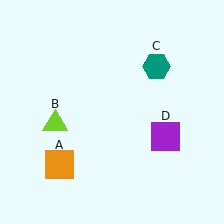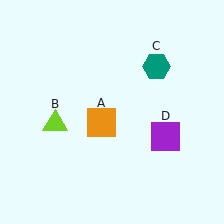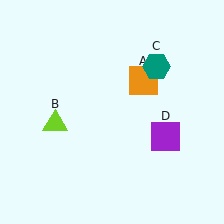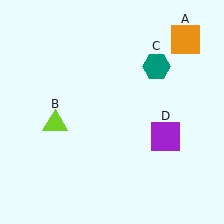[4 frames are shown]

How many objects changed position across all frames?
1 object changed position: orange square (object A).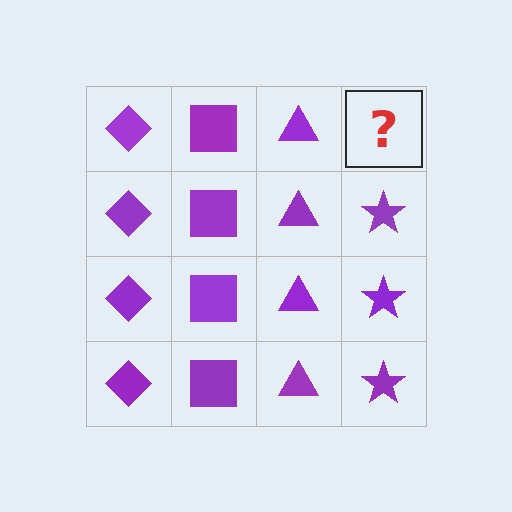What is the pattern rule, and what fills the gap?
The rule is that each column has a consistent shape. The gap should be filled with a purple star.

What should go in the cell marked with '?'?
The missing cell should contain a purple star.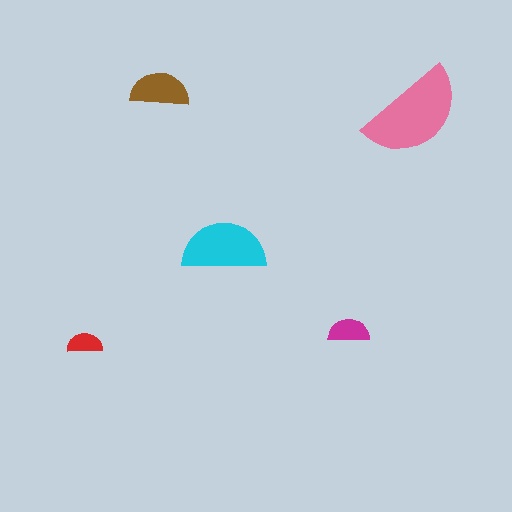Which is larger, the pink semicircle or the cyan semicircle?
The pink one.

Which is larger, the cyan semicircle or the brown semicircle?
The cyan one.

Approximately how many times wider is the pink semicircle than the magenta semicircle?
About 2.5 times wider.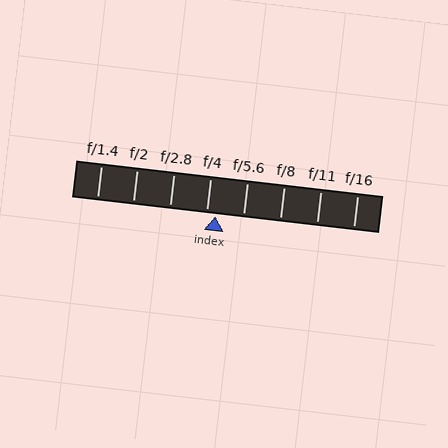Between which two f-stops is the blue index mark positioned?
The index mark is between f/4 and f/5.6.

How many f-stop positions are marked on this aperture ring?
There are 8 f-stop positions marked.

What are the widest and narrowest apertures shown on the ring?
The widest aperture shown is f/1.4 and the narrowest is f/16.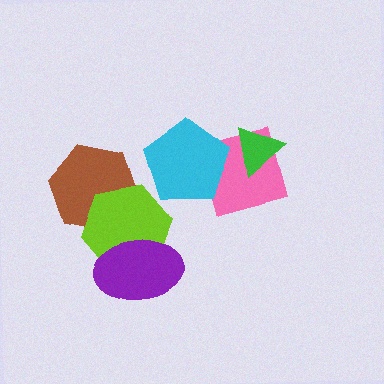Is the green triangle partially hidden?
No, no other shape covers it.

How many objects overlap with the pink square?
2 objects overlap with the pink square.